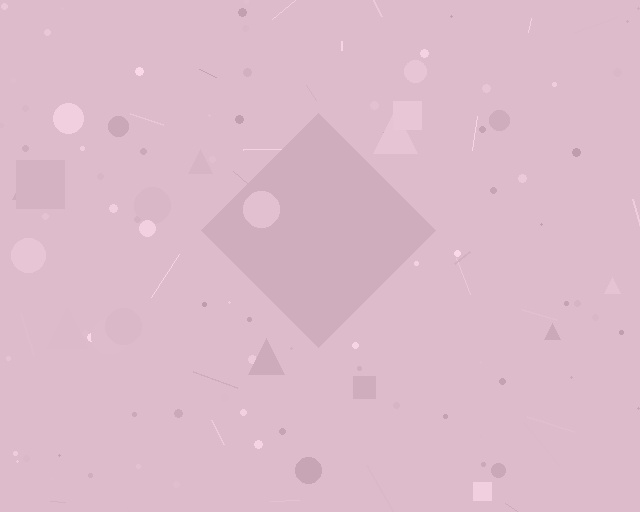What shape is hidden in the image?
A diamond is hidden in the image.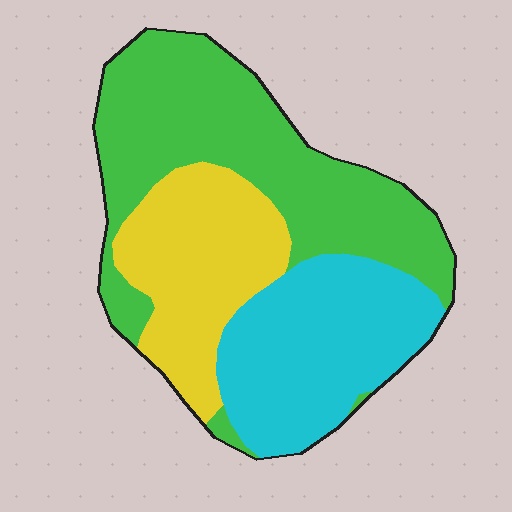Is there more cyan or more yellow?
Cyan.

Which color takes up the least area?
Yellow, at roughly 25%.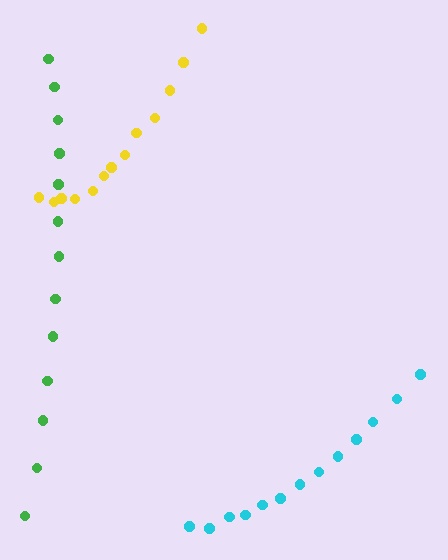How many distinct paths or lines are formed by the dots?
There are 3 distinct paths.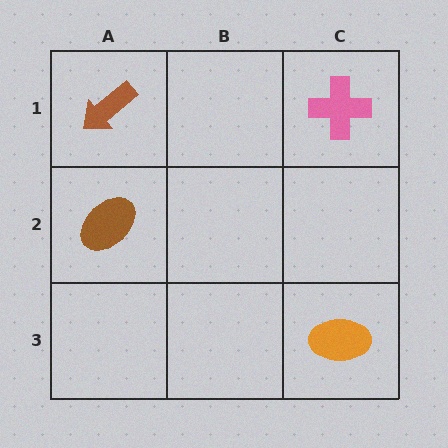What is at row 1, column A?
A brown arrow.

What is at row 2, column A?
A brown ellipse.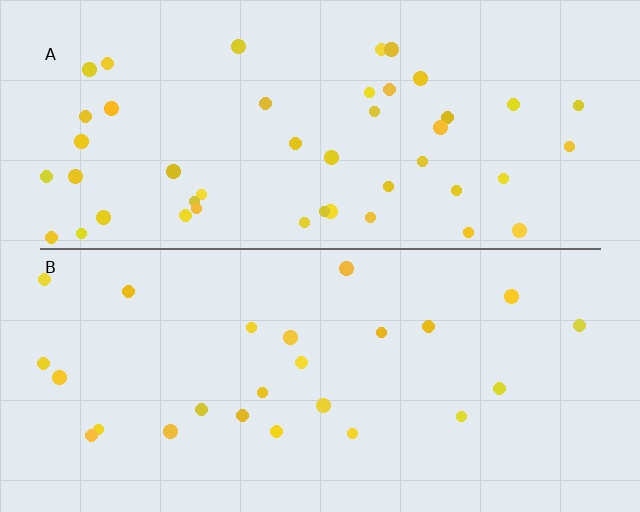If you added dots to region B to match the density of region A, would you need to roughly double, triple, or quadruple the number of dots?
Approximately double.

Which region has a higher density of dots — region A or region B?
A (the top).